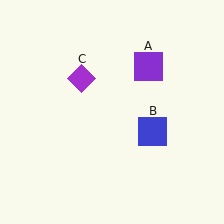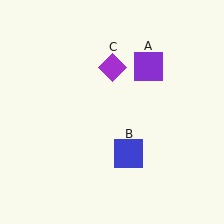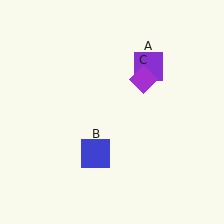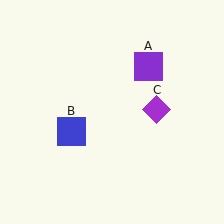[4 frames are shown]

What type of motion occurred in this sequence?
The blue square (object B), purple diamond (object C) rotated clockwise around the center of the scene.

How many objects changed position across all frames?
2 objects changed position: blue square (object B), purple diamond (object C).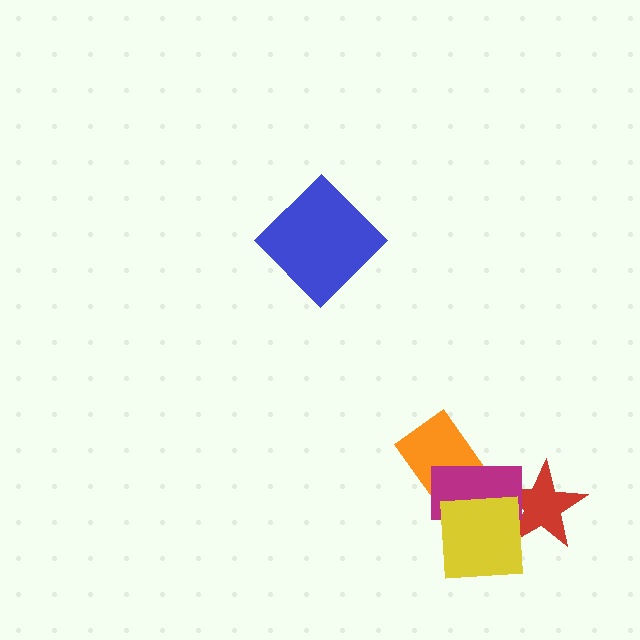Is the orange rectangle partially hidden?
Yes, it is partially covered by another shape.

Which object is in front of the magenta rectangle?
The yellow square is in front of the magenta rectangle.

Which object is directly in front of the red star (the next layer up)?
The magenta rectangle is directly in front of the red star.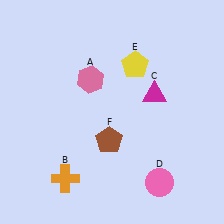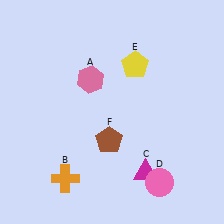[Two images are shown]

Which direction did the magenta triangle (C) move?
The magenta triangle (C) moved down.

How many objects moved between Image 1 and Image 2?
1 object moved between the two images.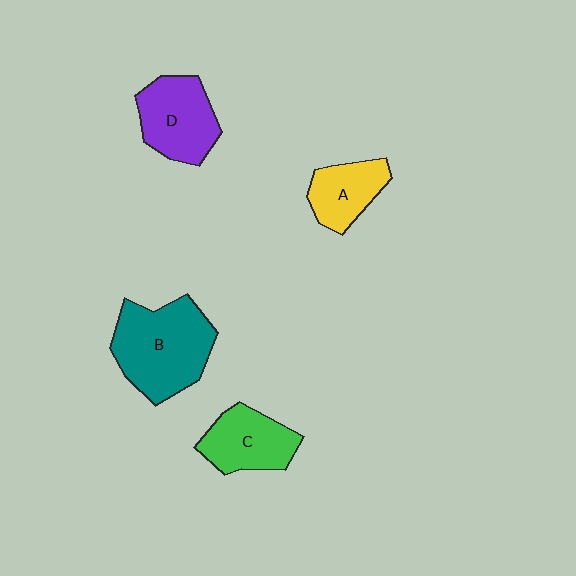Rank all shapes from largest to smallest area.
From largest to smallest: B (teal), D (purple), C (green), A (yellow).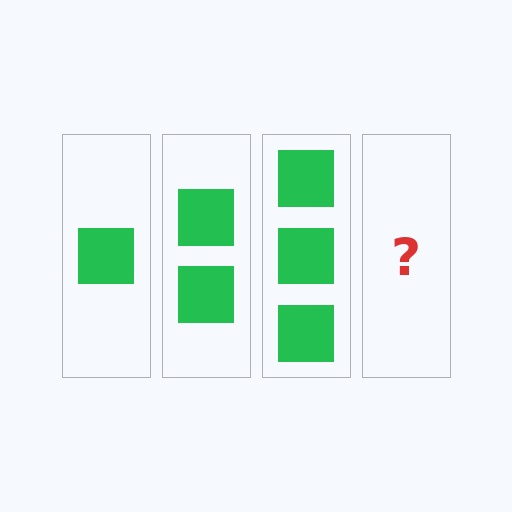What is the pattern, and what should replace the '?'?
The pattern is that each step adds one more square. The '?' should be 4 squares.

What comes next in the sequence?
The next element should be 4 squares.